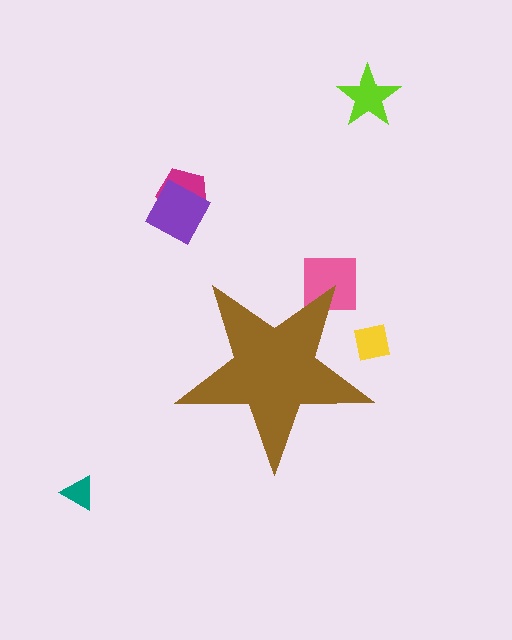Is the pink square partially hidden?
Yes, the pink square is partially hidden behind the brown star.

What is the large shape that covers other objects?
A brown star.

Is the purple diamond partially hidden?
No, the purple diamond is fully visible.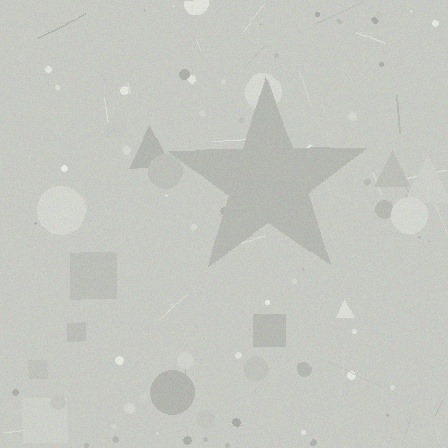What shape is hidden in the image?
A star is hidden in the image.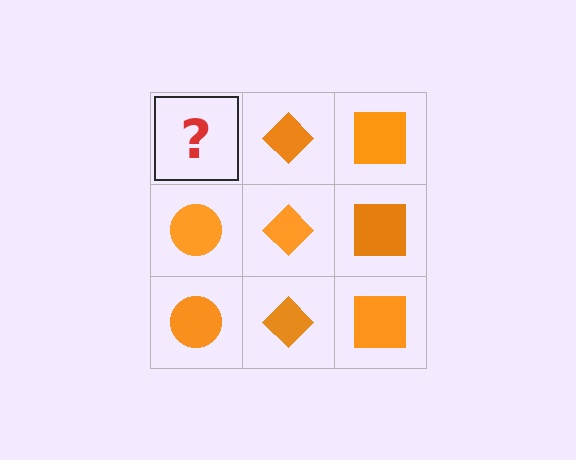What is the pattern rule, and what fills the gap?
The rule is that each column has a consistent shape. The gap should be filled with an orange circle.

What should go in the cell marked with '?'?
The missing cell should contain an orange circle.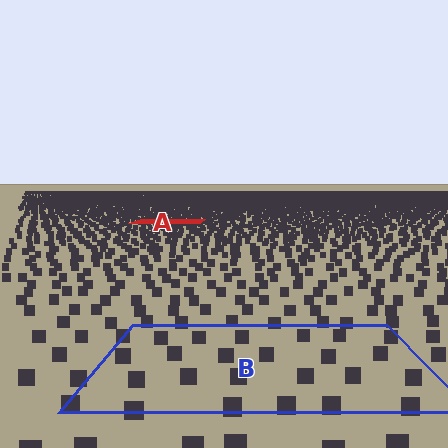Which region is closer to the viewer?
Region B is closer. The texture elements there are larger and more spread out.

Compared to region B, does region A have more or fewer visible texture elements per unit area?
Region A has more texture elements per unit area — they are packed more densely because it is farther away.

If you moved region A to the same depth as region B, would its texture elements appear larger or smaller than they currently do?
They would appear larger. At a closer depth, the same texture elements are projected at a bigger on-screen size.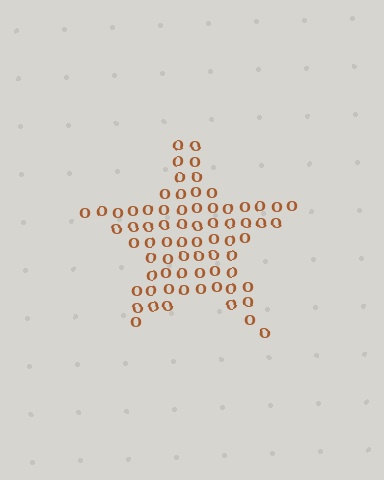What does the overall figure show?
The overall figure shows a star.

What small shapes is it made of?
It is made of small letter O's.